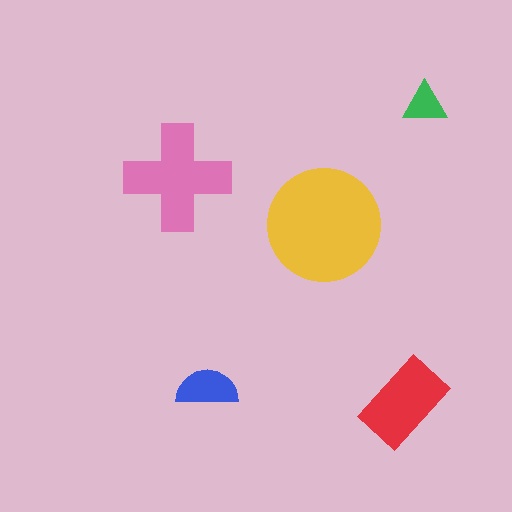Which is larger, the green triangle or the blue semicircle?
The blue semicircle.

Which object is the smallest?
The green triangle.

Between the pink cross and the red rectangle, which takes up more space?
The pink cross.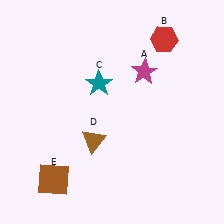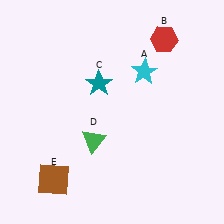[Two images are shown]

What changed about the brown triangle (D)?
In Image 1, D is brown. In Image 2, it changed to green.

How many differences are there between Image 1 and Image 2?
There are 2 differences between the two images.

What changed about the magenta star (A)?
In Image 1, A is magenta. In Image 2, it changed to cyan.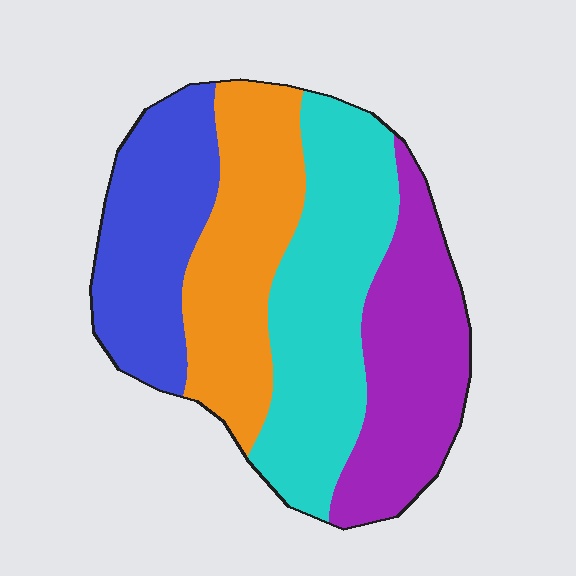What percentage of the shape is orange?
Orange covers 24% of the shape.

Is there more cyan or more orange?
Cyan.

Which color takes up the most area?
Cyan, at roughly 30%.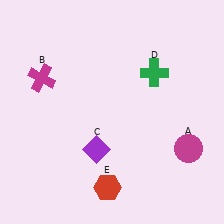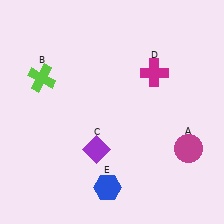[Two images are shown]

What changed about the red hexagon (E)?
In Image 1, E is red. In Image 2, it changed to blue.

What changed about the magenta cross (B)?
In Image 1, B is magenta. In Image 2, it changed to lime.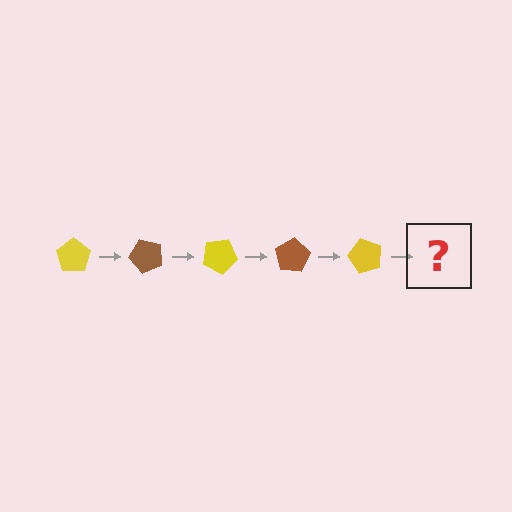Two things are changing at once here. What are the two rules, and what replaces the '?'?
The two rules are that it rotates 50 degrees each step and the color cycles through yellow and brown. The '?' should be a brown pentagon, rotated 250 degrees from the start.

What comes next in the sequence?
The next element should be a brown pentagon, rotated 250 degrees from the start.